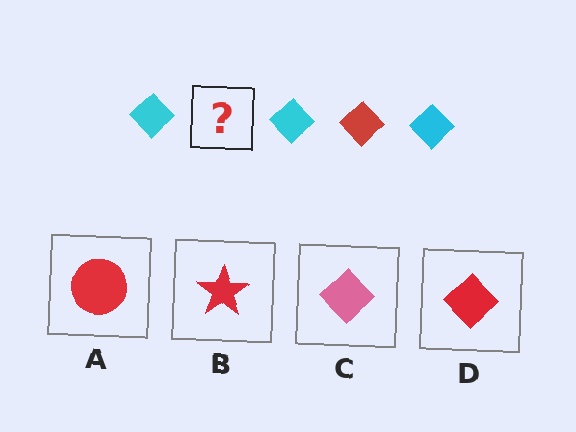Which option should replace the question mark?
Option D.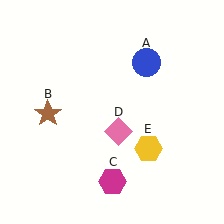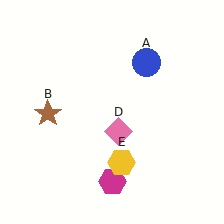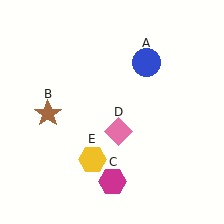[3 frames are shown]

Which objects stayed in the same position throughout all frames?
Blue circle (object A) and brown star (object B) and magenta hexagon (object C) and pink diamond (object D) remained stationary.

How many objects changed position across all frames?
1 object changed position: yellow hexagon (object E).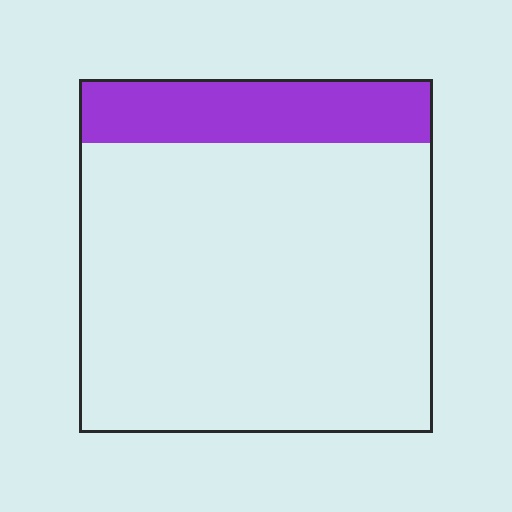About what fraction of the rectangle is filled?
About one sixth (1/6).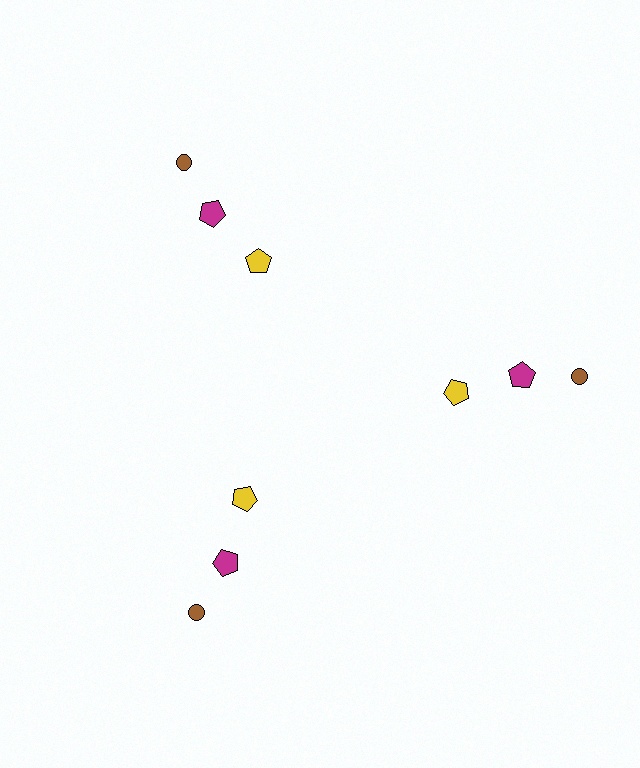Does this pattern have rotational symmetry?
Yes, this pattern has 3-fold rotational symmetry. It looks the same after rotating 120 degrees around the center.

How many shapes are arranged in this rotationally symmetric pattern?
There are 9 shapes, arranged in 3 groups of 3.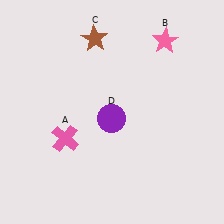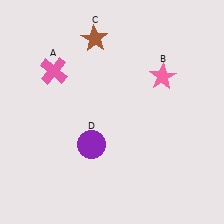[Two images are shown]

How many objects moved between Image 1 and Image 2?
3 objects moved between the two images.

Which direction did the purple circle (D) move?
The purple circle (D) moved down.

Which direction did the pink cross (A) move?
The pink cross (A) moved up.